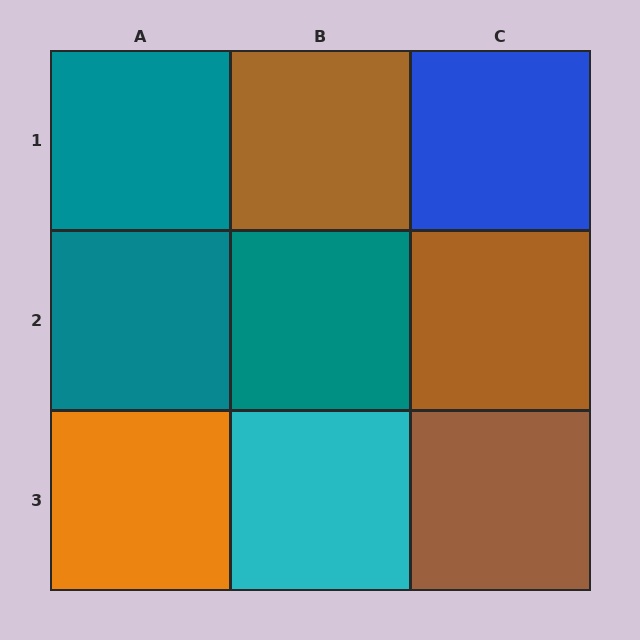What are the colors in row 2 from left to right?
Teal, teal, brown.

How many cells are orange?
1 cell is orange.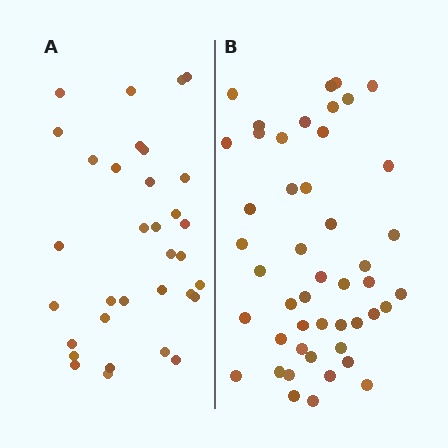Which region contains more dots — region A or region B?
Region B (the right region) has more dots.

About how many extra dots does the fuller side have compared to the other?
Region B has approximately 15 more dots than region A.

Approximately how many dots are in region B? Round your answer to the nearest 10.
About 50 dots. (The exact count is 47, which rounds to 50.)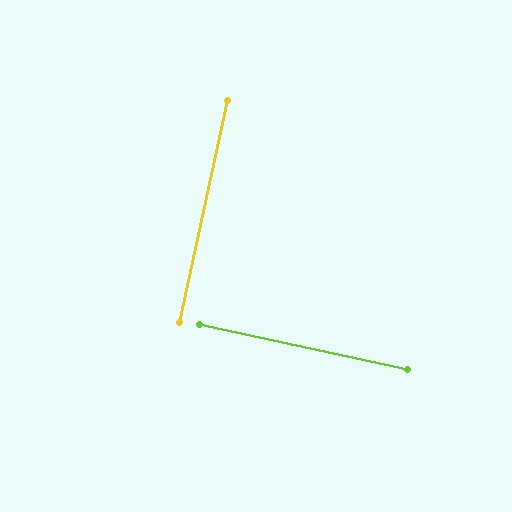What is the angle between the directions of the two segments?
Approximately 90 degrees.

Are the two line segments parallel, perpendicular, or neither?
Perpendicular — they meet at approximately 90°.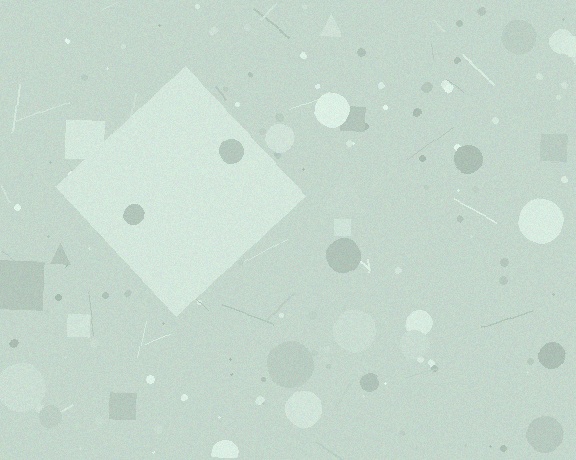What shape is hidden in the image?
A diamond is hidden in the image.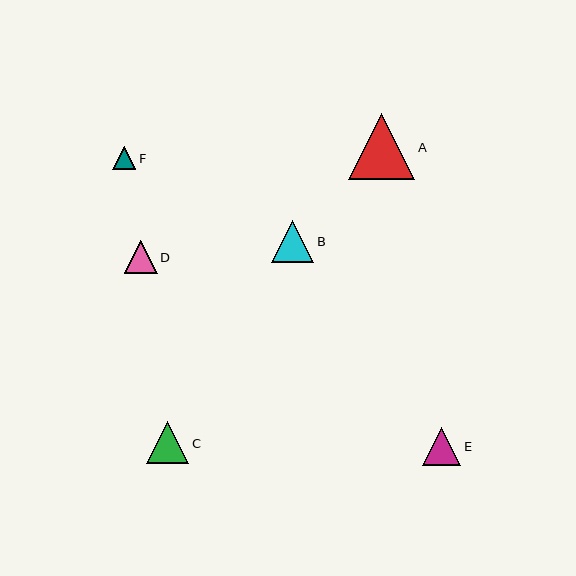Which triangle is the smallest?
Triangle F is the smallest with a size of approximately 23 pixels.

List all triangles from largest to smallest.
From largest to smallest: A, B, C, E, D, F.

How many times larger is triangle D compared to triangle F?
Triangle D is approximately 1.4 times the size of triangle F.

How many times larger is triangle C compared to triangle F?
Triangle C is approximately 1.8 times the size of triangle F.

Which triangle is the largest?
Triangle A is the largest with a size of approximately 66 pixels.